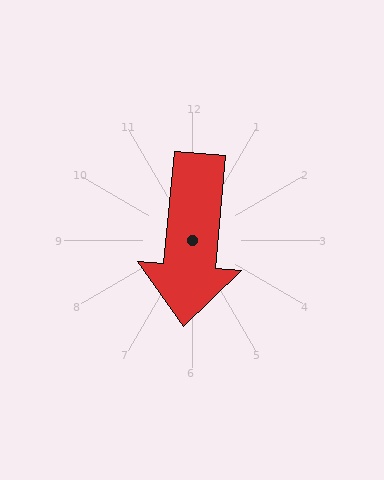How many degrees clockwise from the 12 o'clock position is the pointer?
Approximately 185 degrees.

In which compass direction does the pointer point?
South.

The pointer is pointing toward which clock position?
Roughly 6 o'clock.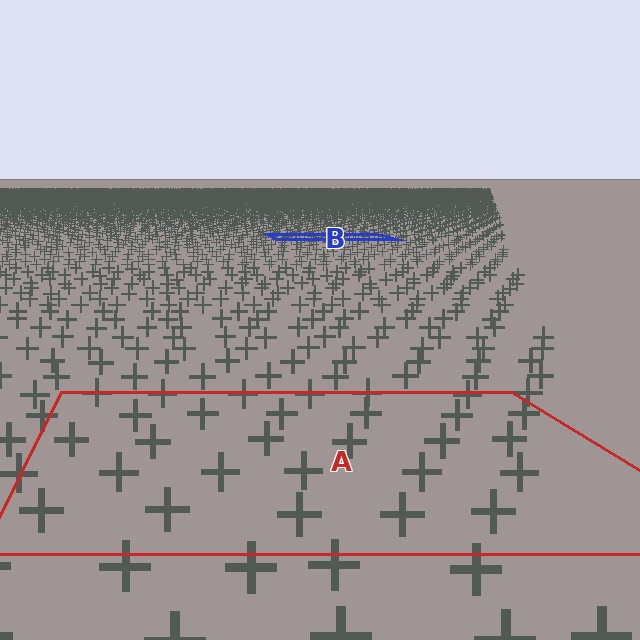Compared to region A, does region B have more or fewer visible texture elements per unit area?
Region B has more texture elements per unit area — they are packed more densely because it is farther away.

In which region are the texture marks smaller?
The texture marks are smaller in region B, because it is farther away.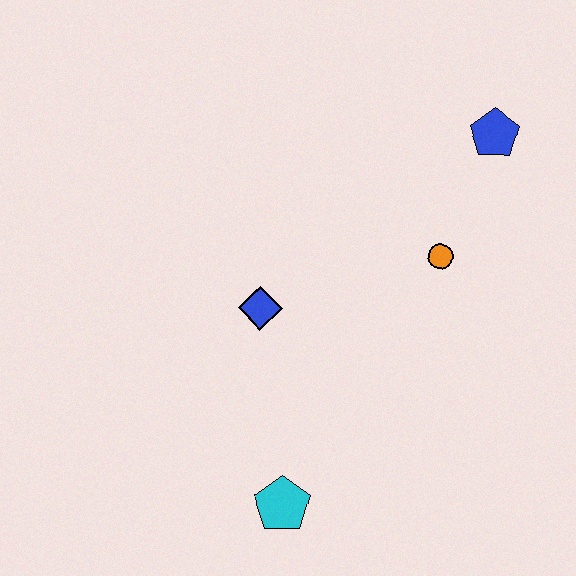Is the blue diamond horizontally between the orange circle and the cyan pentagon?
No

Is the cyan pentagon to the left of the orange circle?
Yes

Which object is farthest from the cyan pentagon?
The blue pentagon is farthest from the cyan pentagon.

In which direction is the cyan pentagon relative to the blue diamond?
The cyan pentagon is below the blue diamond.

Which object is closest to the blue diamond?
The orange circle is closest to the blue diamond.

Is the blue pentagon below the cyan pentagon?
No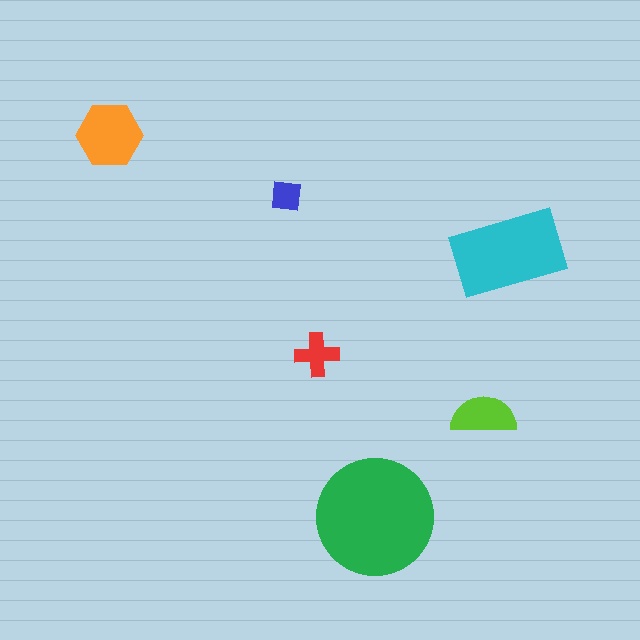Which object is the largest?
The green circle.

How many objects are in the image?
There are 6 objects in the image.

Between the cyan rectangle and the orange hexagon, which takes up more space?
The cyan rectangle.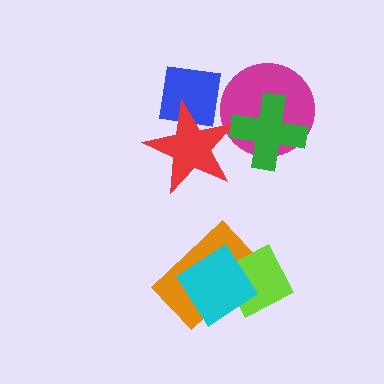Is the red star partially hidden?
No, no other shape covers it.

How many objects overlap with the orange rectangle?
2 objects overlap with the orange rectangle.